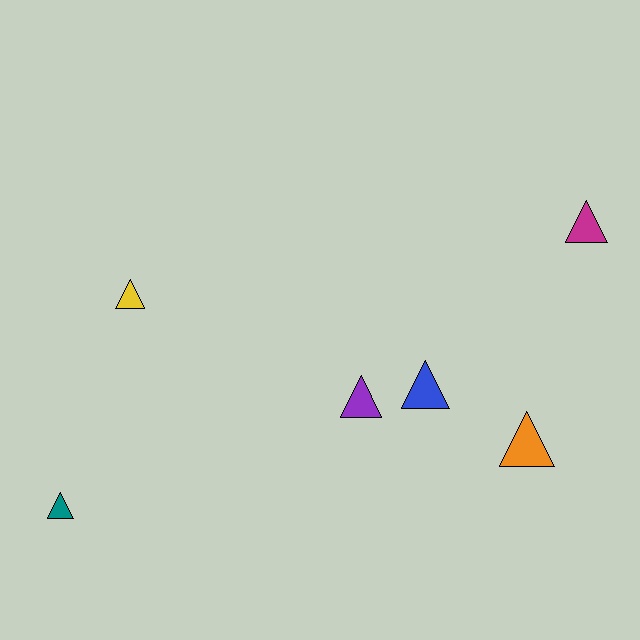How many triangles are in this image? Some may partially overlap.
There are 6 triangles.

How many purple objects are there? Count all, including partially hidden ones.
There is 1 purple object.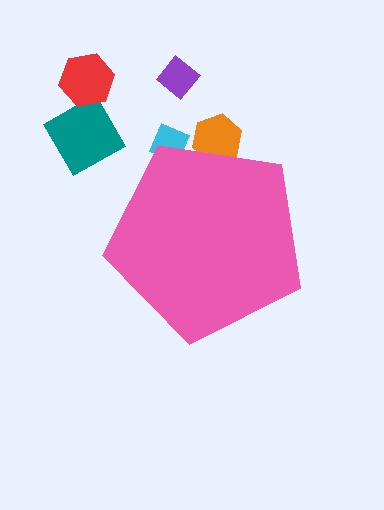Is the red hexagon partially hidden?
No, the red hexagon is fully visible.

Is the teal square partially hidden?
No, the teal square is fully visible.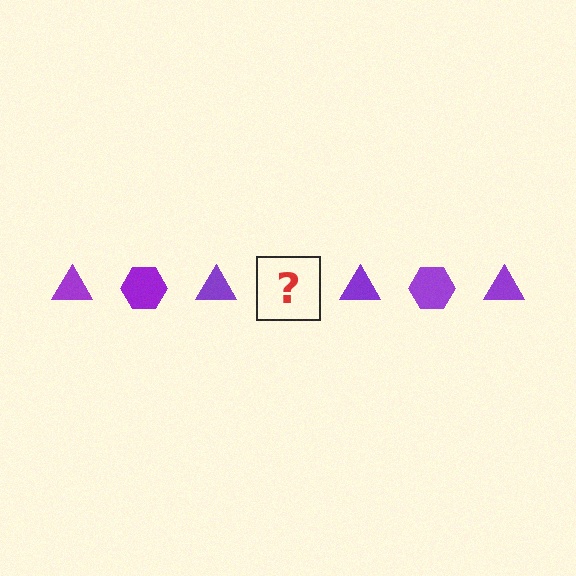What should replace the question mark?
The question mark should be replaced with a purple hexagon.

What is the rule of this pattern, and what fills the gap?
The rule is that the pattern cycles through triangle, hexagon shapes in purple. The gap should be filled with a purple hexagon.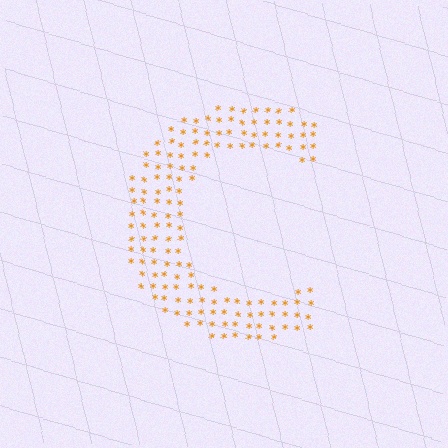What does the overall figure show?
The overall figure shows the letter C.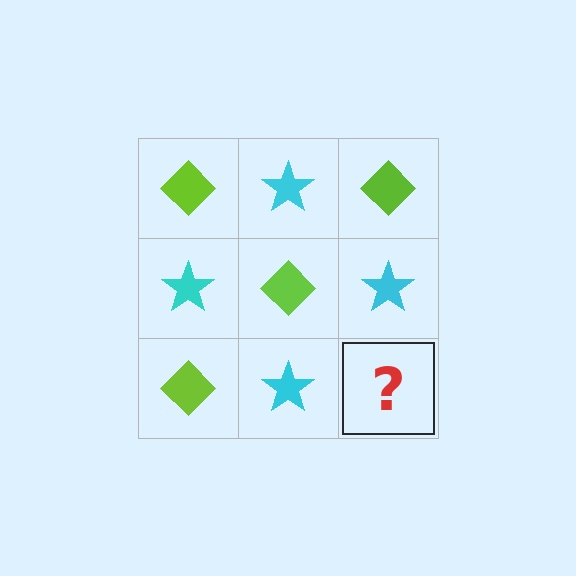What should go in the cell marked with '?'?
The missing cell should contain a lime diamond.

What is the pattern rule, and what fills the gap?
The rule is that it alternates lime diamond and cyan star in a checkerboard pattern. The gap should be filled with a lime diamond.